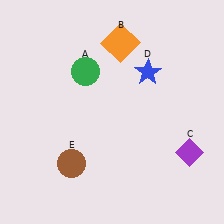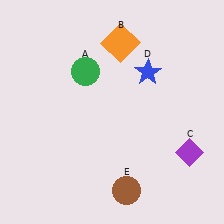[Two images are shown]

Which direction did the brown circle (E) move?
The brown circle (E) moved right.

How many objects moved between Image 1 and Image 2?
1 object moved between the two images.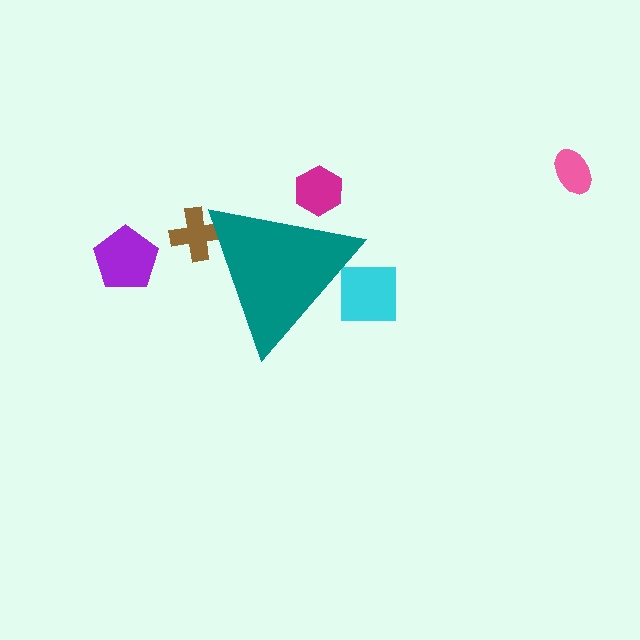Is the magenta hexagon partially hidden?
Yes, the magenta hexagon is partially hidden behind the teal triangle.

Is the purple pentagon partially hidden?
No, the purple pentagon is fully visible.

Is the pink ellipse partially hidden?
No, the pink ellipse is fully visible.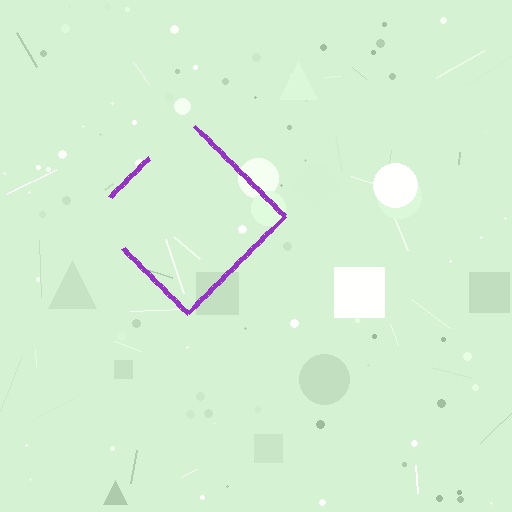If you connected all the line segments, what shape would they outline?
They would outline a diamond.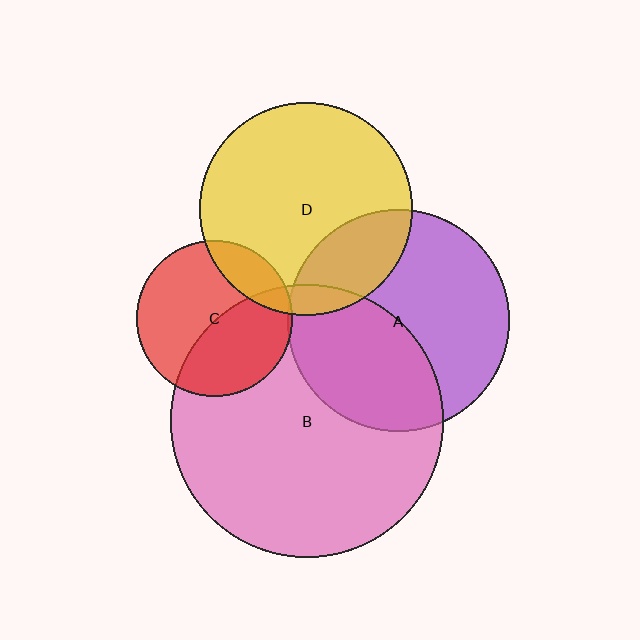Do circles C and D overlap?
Yes.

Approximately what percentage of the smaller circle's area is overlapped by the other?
Approximately 15%.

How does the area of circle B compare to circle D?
Approximately 1.7 times.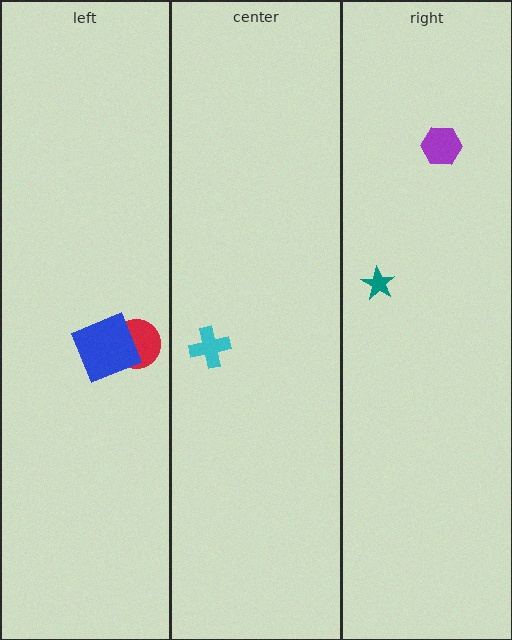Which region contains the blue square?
The left region.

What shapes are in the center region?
The cyan cross.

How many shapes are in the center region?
1.